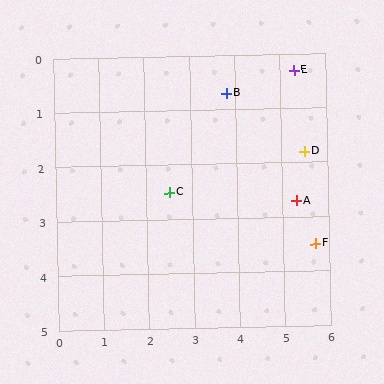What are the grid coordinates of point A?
Point A is at approximately (5.3, 2.7).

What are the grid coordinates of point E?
Point E is at approximately (5.3, 0.3).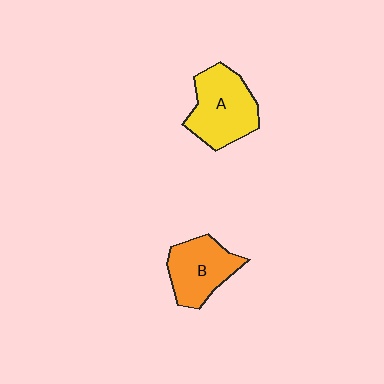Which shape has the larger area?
Shape A (yellow).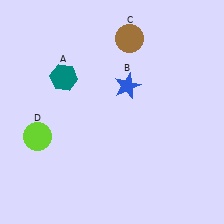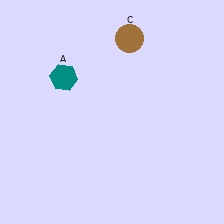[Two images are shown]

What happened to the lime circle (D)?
The lime circle (D) was removed in Image 2. It was in the bottom-left area of Image 1.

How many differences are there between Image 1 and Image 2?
There are 2 differences between the two images.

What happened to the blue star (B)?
The blue star (B) was removed in Image 2. It was in the top-right area of Image 1.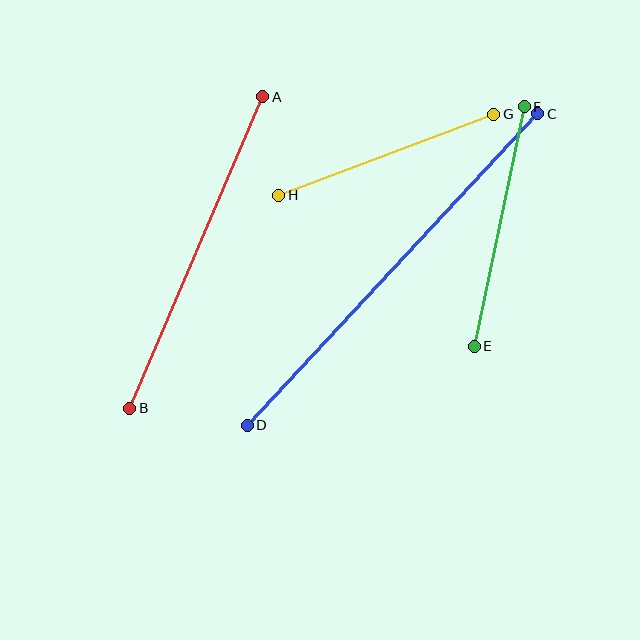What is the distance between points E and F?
The distance is approximately 245 pixels.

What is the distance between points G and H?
The distance is approximately 230 pixels.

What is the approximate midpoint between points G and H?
The midpoint is at approximately (386, 155) pixels.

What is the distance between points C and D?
The distance is approximately 426 pixels.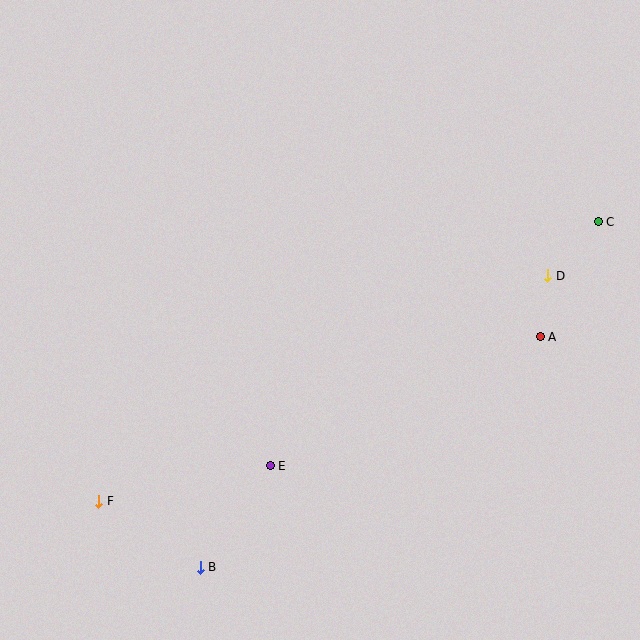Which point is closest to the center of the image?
Point E at (270, 466) is closest to the center.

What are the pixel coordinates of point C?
Point C is at (598, 222).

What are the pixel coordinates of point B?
Point B is at (200, 567).